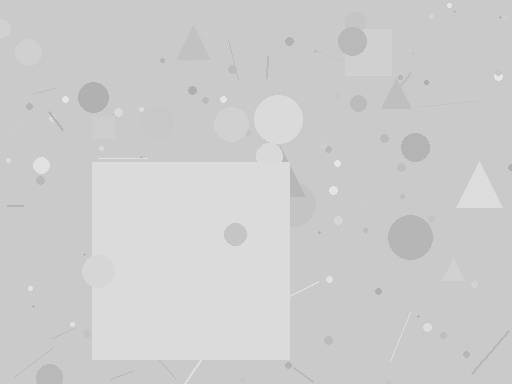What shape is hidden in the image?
A square is hidden in the image.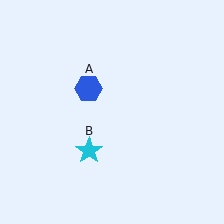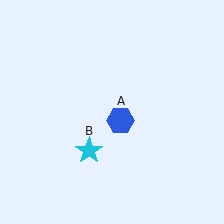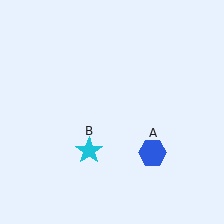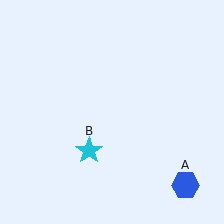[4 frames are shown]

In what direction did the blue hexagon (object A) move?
The blue hexagon (object A) moved down and to the right.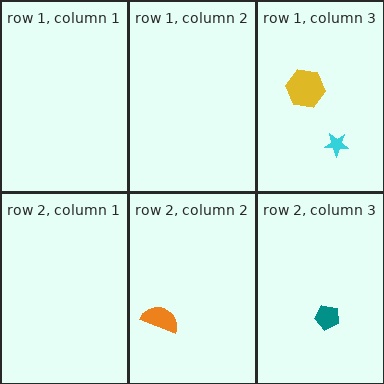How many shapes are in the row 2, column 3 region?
1.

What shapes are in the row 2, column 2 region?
The orange semicircle.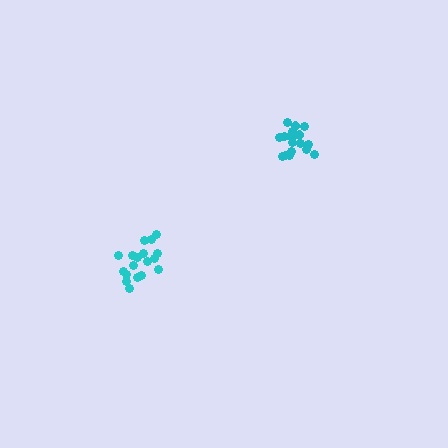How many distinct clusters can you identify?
There are 2 distinct clusters.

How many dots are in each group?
Group 1: 18 dots, Group 2: 19 dots (37 total).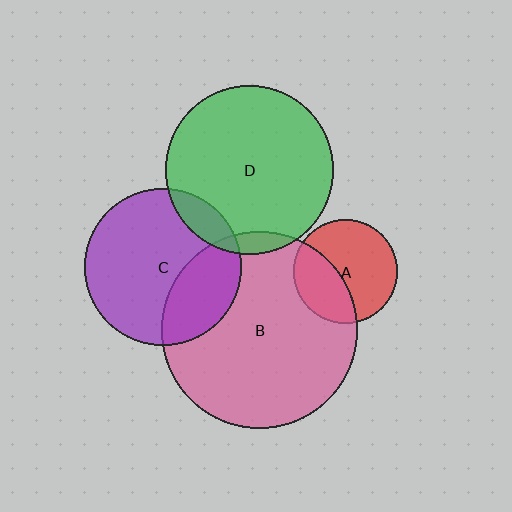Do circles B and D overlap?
Yes.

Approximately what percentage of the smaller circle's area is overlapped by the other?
Approximately 5%.